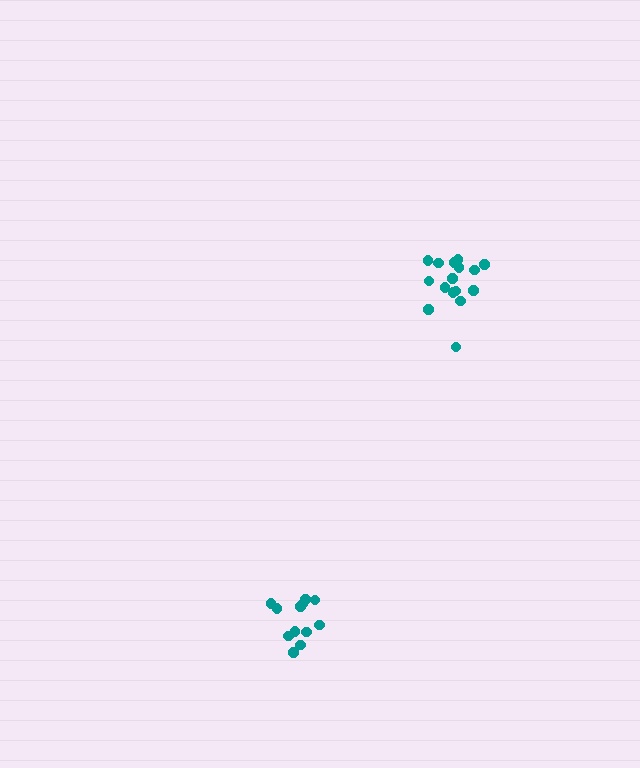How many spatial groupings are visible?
There are 2 spatial groupings.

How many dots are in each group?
Group 1: 16 dots, Group 2: 12 dots (28 total).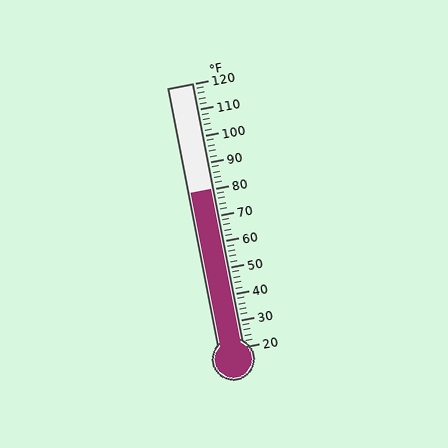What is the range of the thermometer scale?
The thermometer scale ranges from 20°F to 120°F.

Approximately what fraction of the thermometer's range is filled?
The thermometer is filled to approximately 60% of its range.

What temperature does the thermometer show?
The thermometer shows approximately 80°F.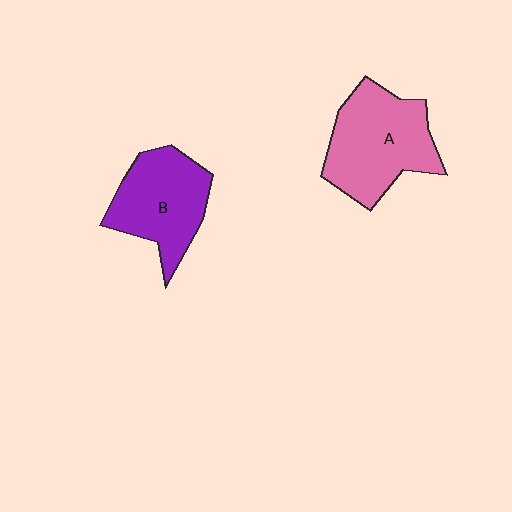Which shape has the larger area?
Shape A (pink).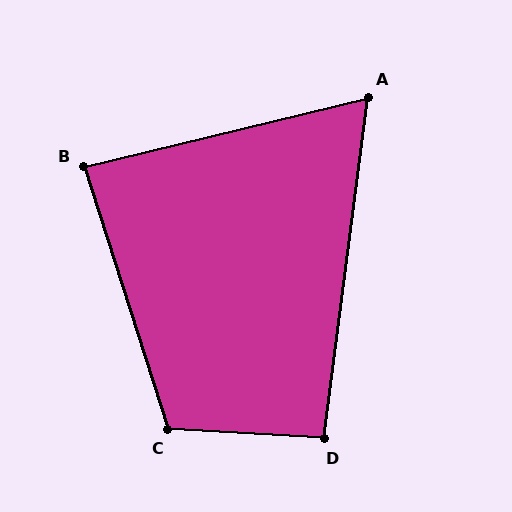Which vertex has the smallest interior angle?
A, at approximately 69 degrees.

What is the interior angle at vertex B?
Approximately 86 degrees (approximately right).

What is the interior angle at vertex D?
Approximately 94 degrees (approximately right).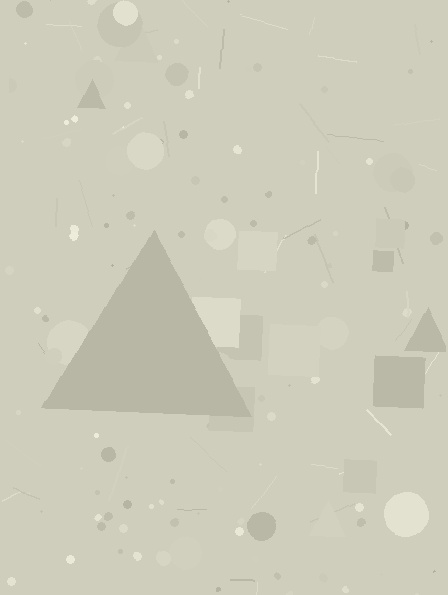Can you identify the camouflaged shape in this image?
The camouflaged shape is a triangle.